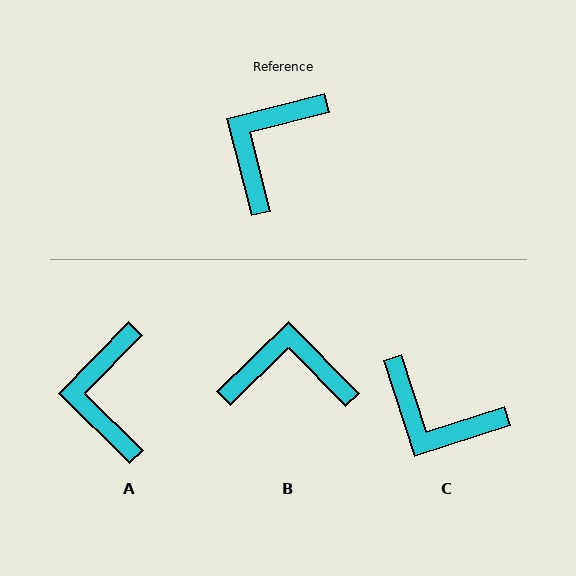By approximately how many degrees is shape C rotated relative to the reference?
Approximately 94 degrees counter-clockwise.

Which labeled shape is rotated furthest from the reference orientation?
C, about 94 degrees away.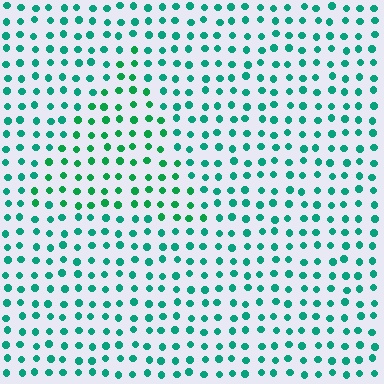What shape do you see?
I see a triangle.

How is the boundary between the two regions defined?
The boundary is defined purely by a slight shift in hue (about 23 degrees). Spacing, size, and orientation are identical on both sides.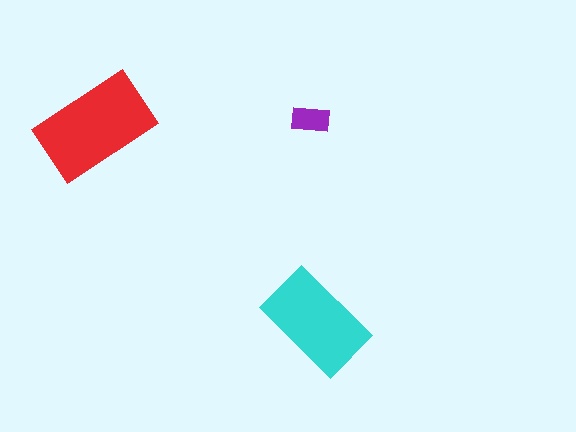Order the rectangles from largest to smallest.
the red one, the cyan one, the purple one.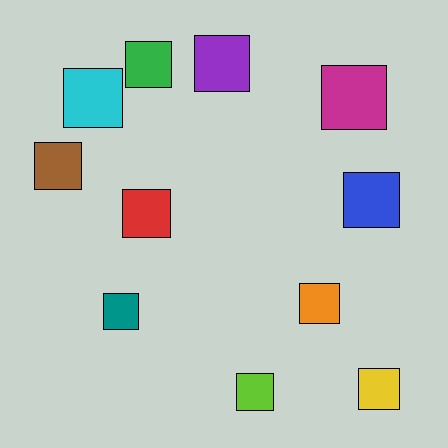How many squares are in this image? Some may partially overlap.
There are 11 squares.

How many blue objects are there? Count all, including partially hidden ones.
There is 1 blue object.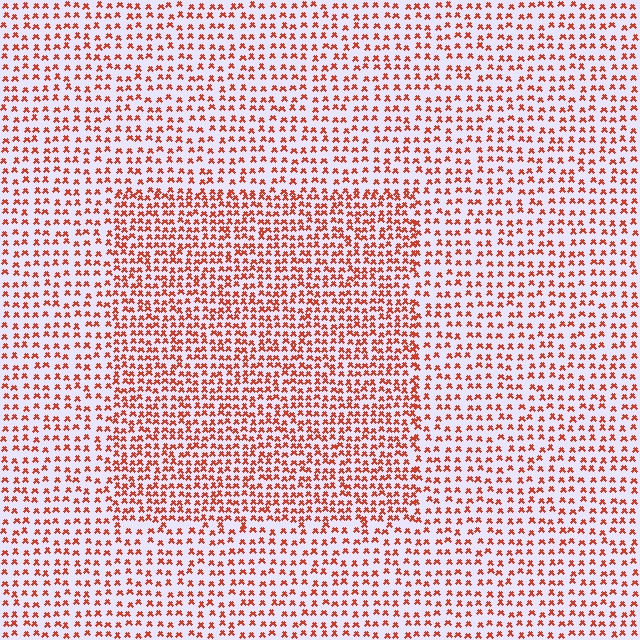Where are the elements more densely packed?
The elements are more densely packed inside the rectangle boundary.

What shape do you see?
I see a rectangle.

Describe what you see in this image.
The image contains small red elements arranged at two different densities. A rectangle-shaped region is visible where the elements are more densely packed than the surrounding area.